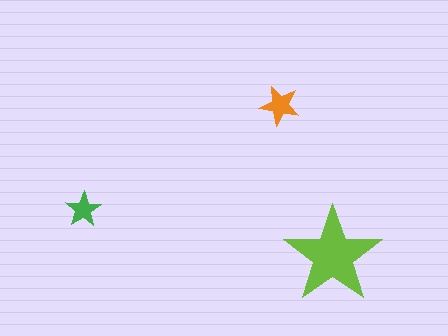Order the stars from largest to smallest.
the lime one, the orange one, the green one.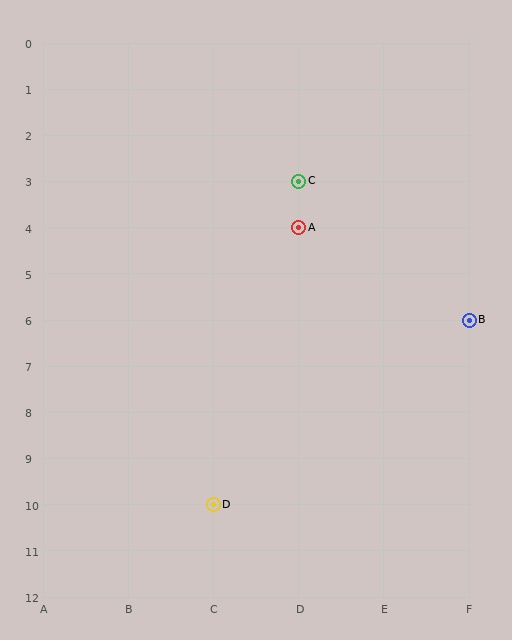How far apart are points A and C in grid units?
Points A and C are 1 row apart.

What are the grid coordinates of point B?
Point B is at grid coordinates (F, 6).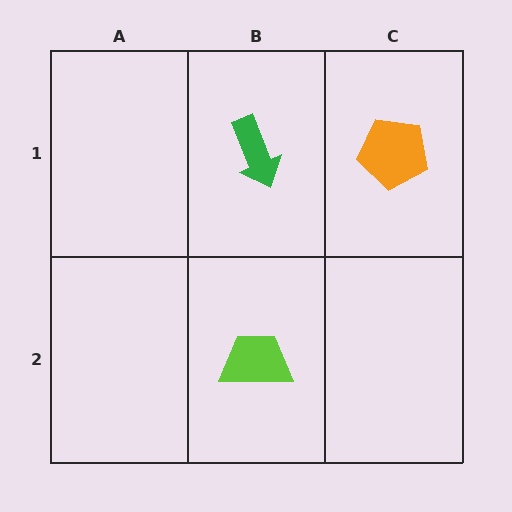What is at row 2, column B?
A lime trapezoid.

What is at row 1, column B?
A green arrow.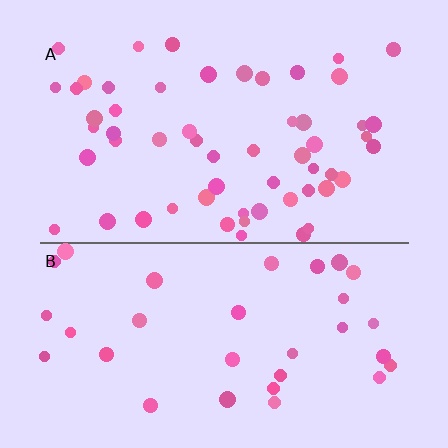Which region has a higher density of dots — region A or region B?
A (the top).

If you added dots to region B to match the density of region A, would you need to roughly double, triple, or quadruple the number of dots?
Approximately double.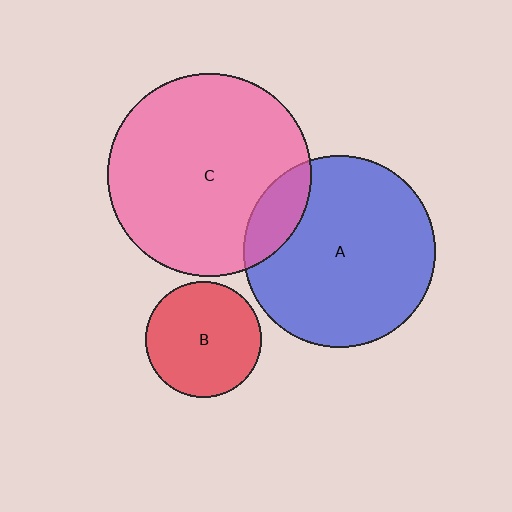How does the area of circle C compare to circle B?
Approximately 3.1 times.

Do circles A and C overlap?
Yes.